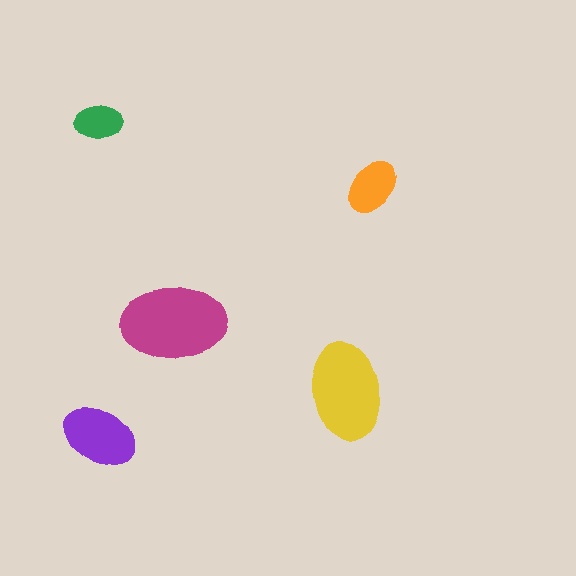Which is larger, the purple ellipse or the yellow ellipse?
The yellow one.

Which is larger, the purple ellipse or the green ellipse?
The purple one.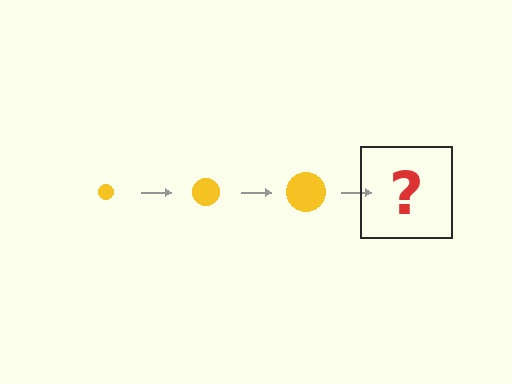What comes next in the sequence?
The next element should be a yellow circle, larger than the previous one.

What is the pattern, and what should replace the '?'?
The pattern is that the circle gets progressively larger each step. The '?' should be a yellow circle, larger than the previous one.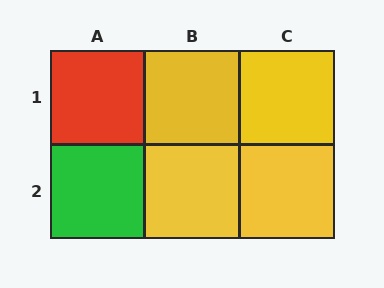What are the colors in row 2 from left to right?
Green, yellow, yellow.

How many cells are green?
1 cell is green.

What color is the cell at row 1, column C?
Yellow.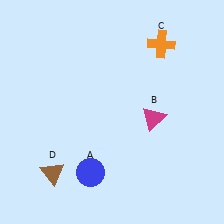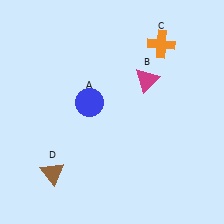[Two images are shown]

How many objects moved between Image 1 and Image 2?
2 objects moved between the two images.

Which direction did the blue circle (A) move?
The blue circle (A) moved up.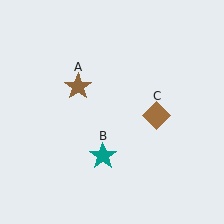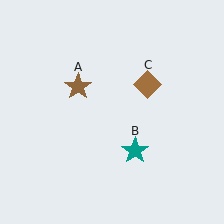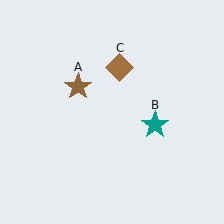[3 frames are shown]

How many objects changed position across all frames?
2 objects changed position: teal star (object B), brown diamond (object C).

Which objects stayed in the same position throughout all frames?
Brown star (object A) remained stationary.